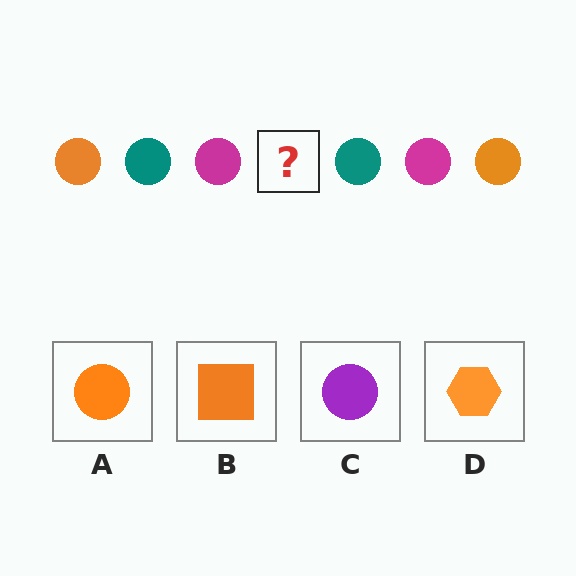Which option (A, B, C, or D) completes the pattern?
A.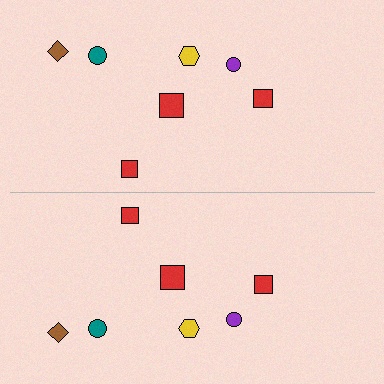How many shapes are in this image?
There are 14 shapes in this image.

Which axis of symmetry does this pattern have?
The pattern has a horizontal axis of symmetry running through the center of the image.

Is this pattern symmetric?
Yes, this pattern has bilateral (reflection) symmetry.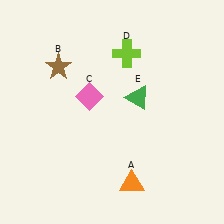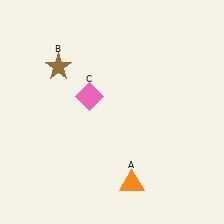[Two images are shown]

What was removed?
The green triangle (E), the lime cross (D) were removed in Image 2.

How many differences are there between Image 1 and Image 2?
There are 2 differences between the two images.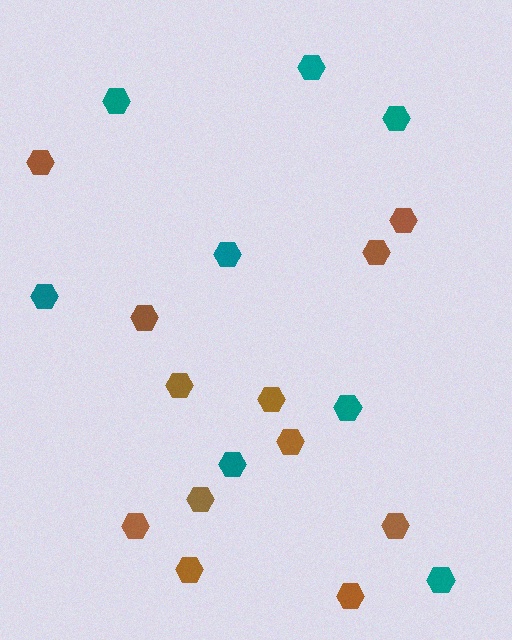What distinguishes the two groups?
There are 2 groups: one group of teal hexagons (8) and one group of brown hexagons (12).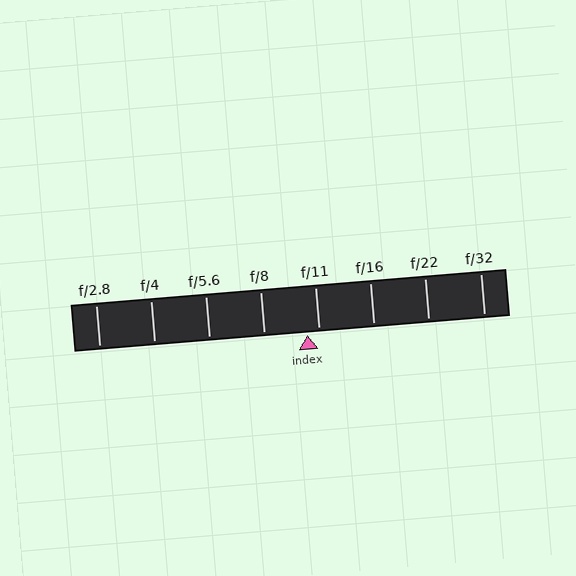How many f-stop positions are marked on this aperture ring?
There are 8 f-stop positions marked.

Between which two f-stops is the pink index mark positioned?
The index mark is between f/8 and f/11.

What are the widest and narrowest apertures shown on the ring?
The widest aperture shown is f/2.8 and the narrowest is f/32.